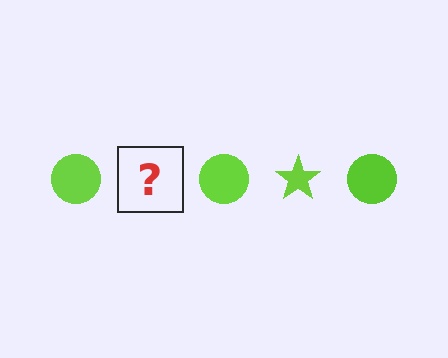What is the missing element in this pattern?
The missing element is a lime star.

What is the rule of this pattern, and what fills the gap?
The rule is that the pattern cycles through circle, star shapes in lime. The gap should be filled with a lime star.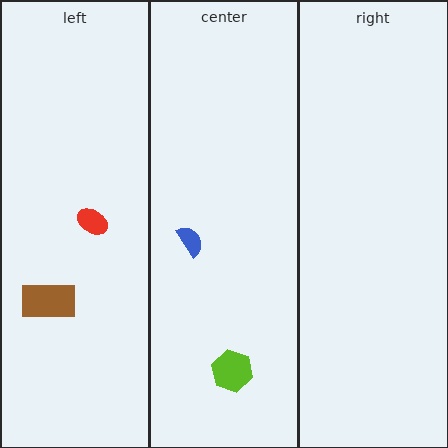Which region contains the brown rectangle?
The left region.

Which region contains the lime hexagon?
The center region.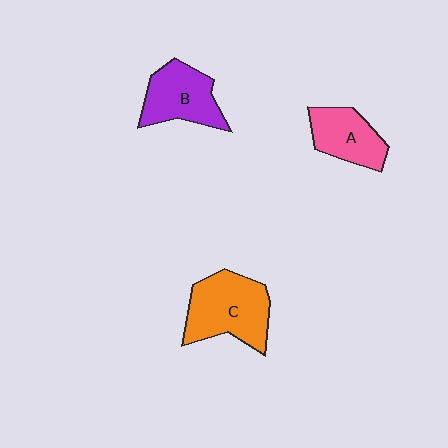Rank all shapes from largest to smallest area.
From largest to smallest: C (orange), B (purple), A (pink).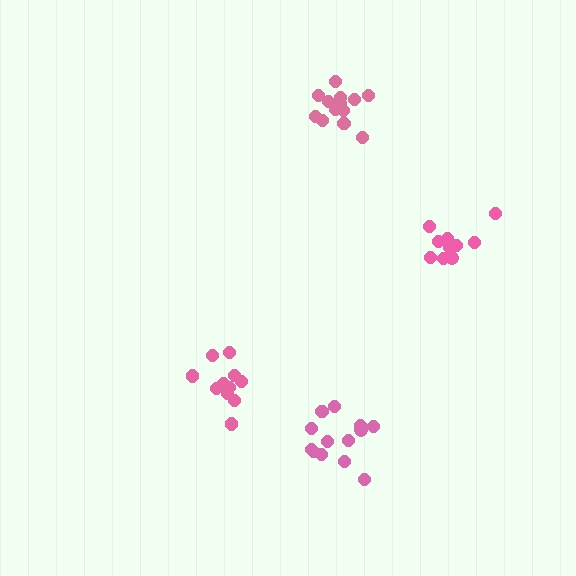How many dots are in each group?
Group 1: 10 dots, Group 2: 13 dots, Group 3: 14 dots, Group 4: 11 dots (48 total).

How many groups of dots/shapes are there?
There are 4 groups.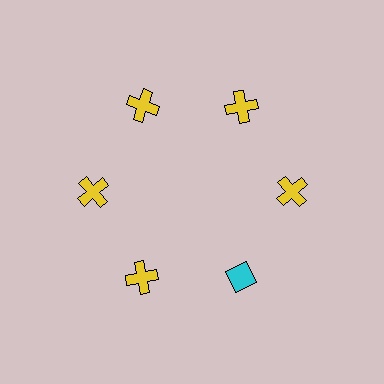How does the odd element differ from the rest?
It differs in both color (cyan instead of yellow) and shape (diamond instead of cross).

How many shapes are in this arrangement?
There are 6 shapes arranged in a ring pattern.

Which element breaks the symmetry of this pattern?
The cyan diamond at roughly the 5 o'clock position breaks the symmetry. All other shapes are yellow crosses.